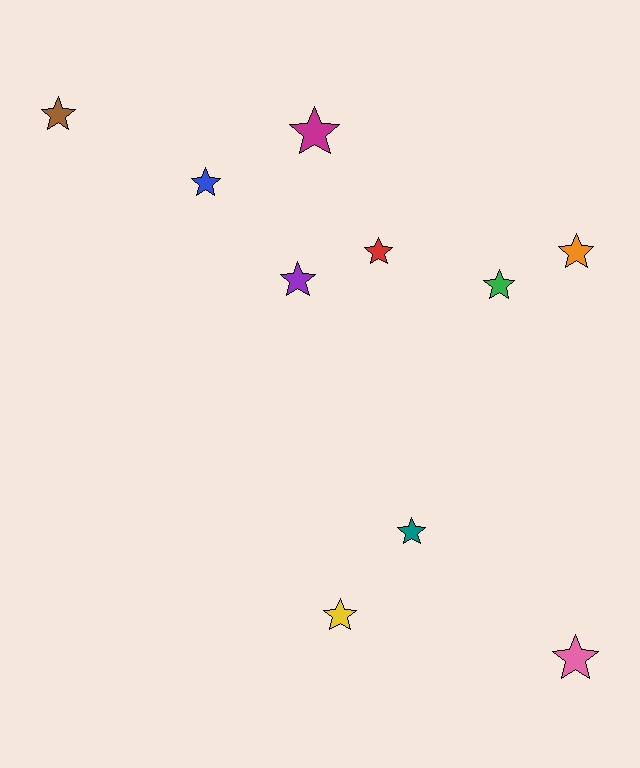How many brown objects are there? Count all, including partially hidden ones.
There is 1 brown object.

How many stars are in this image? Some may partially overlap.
There are 10 stars.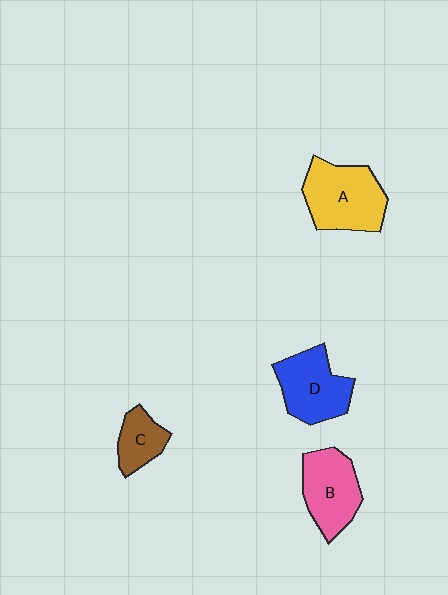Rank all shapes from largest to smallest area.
From largest to smallest: A (yellow), D (blue), B (pink), C (brown).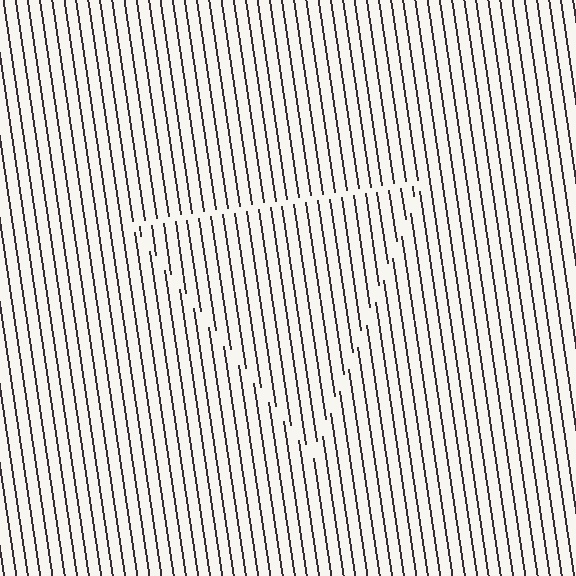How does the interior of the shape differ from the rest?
The interior of the shape contains the same grating, shifted by half a period — the contour is defined by the phase discontinuity where line-ends from the inner and outer gratings abut.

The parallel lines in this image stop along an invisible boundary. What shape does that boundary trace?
An illusory triangle. The interior of the shape contains the same grating, shifted by half a period — the contour is defined by the phase discontinuity where line-ends from the inner and outer gratings abut.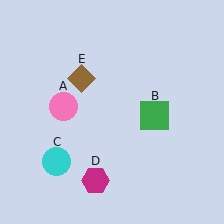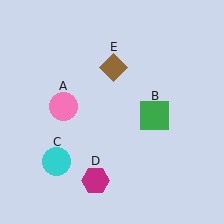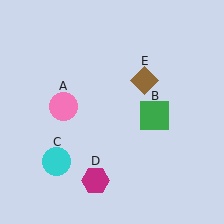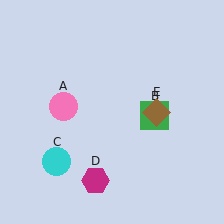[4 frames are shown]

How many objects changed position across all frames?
1 object changed position: brown diamond (object E).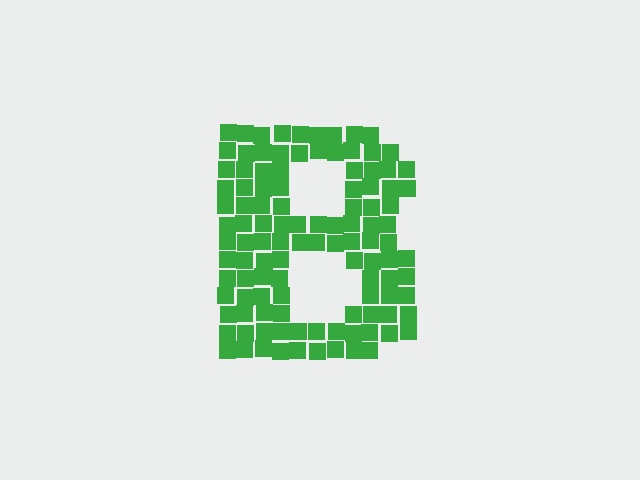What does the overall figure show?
The overall figure shows the letter B.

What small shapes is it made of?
It is made of small squares.